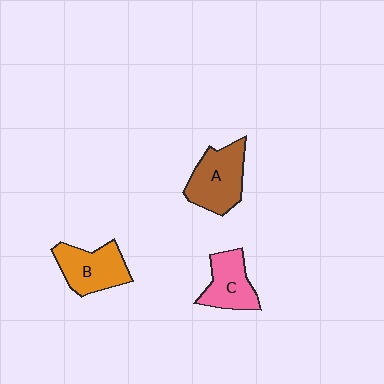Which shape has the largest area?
Shape A (brown).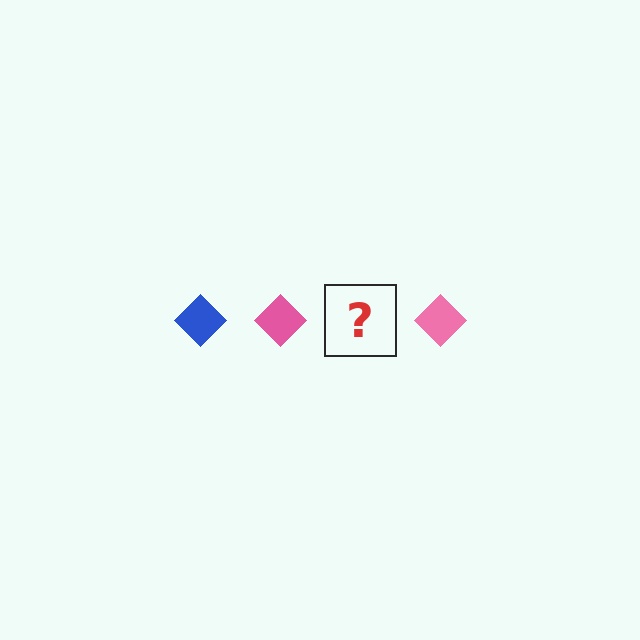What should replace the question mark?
The question mark should be replaced with a blue diamond.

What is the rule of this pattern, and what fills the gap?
The rule is that the pattern cycles through blue, pink diamonds. The gap should be filled with a blue diamond.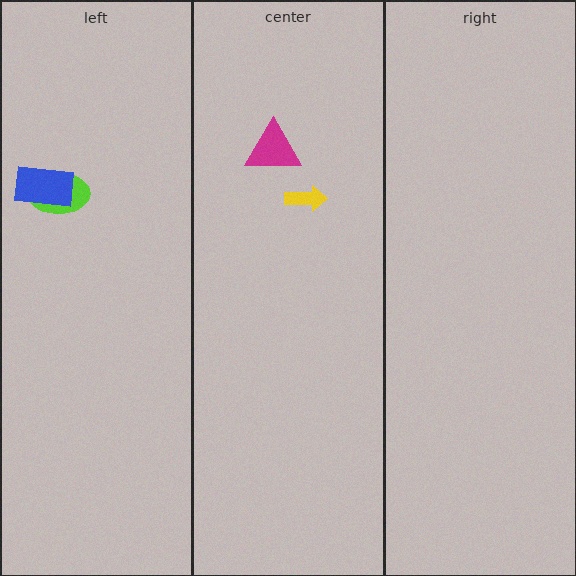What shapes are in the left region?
The lime ellipse, the blue rectangle.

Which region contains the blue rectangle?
The left region.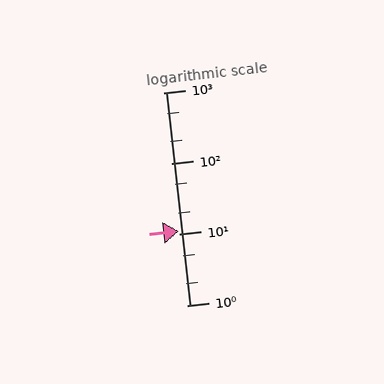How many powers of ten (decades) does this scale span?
The scale spans 3 decades, from 1 to 1000.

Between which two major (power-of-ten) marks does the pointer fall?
The pointer is between 10 and 100.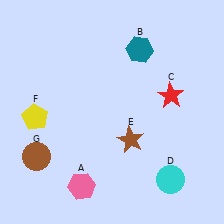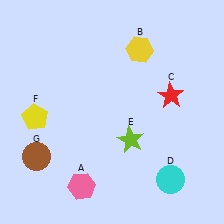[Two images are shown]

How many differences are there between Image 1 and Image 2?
There are 2 differences between the two images.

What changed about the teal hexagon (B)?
In Image 1, B is teal. In Image 2, it changed to yellow.